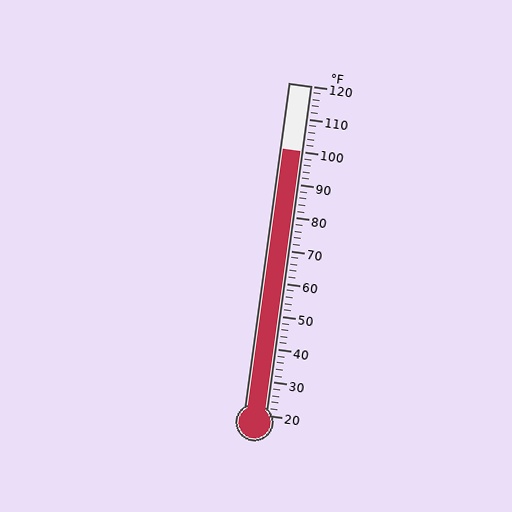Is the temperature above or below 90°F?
The temperature is above 90°F.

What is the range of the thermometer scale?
The thermometer scale ranges from 20°F to 120°F.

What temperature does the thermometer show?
The thermometer shows approximately 100°F.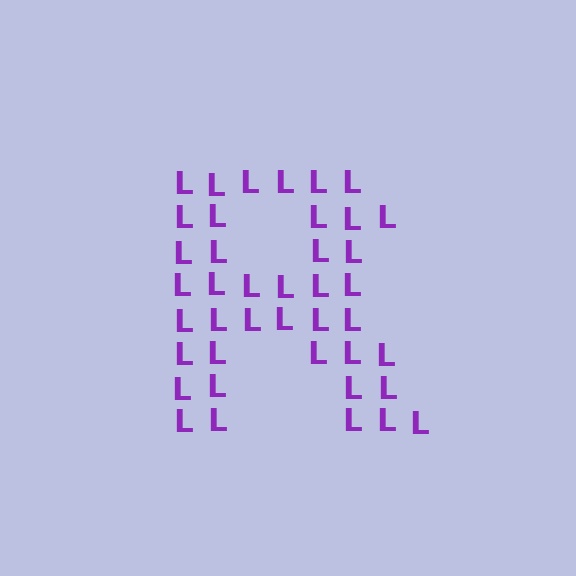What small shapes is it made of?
It is made of small letter L's.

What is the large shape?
The large shape is the letter R.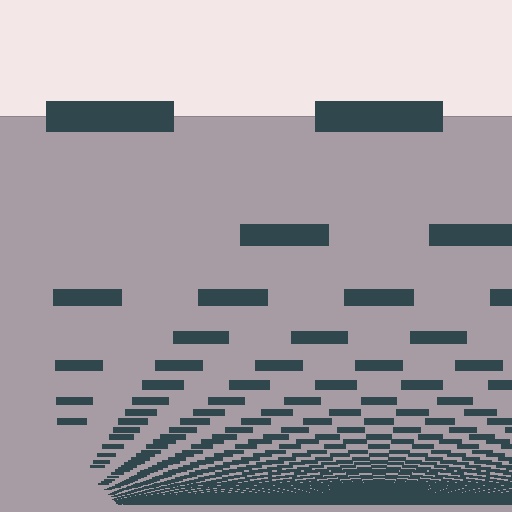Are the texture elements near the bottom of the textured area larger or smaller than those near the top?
Smaller. The gradient is inverted — elements near the bottom are smaller and denser.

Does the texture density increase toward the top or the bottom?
Density increases toward the bottom.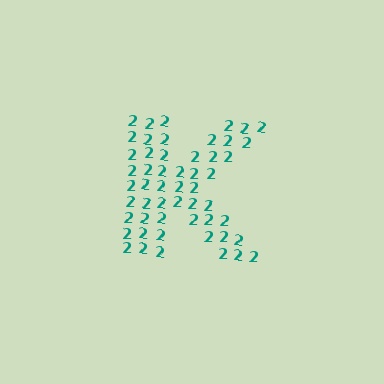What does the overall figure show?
The overall figure shows the letter K.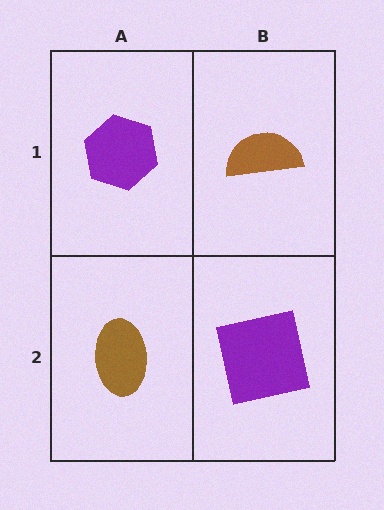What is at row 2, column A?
A brown ellipse.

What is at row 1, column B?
A brown semicircle.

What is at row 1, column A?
A purple hexagon.